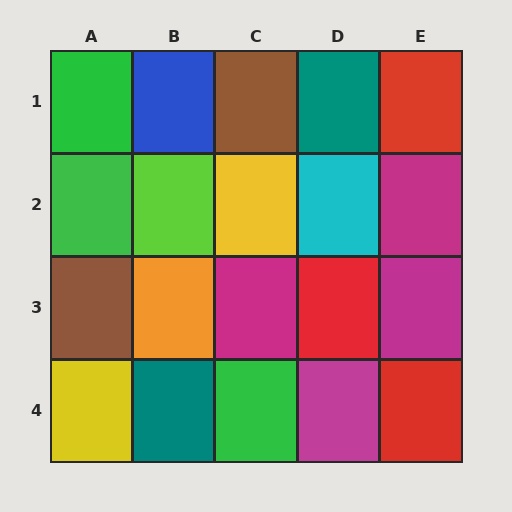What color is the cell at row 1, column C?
Brown.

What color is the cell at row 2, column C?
Yellow.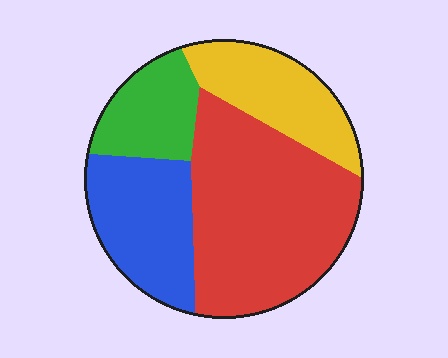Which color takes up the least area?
Green, at roughly 15%.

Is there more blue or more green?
Blue.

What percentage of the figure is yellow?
Yellow takes up about one fifth (1/5) of the figure.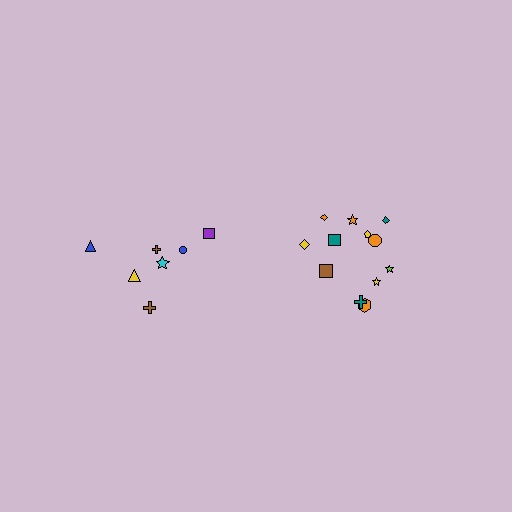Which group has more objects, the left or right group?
The right group.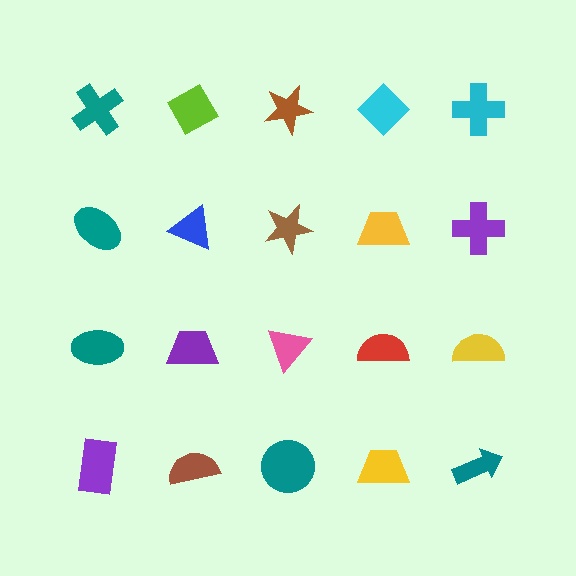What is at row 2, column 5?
A purple cross.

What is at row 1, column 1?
A teal cross.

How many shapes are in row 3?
5 shapes.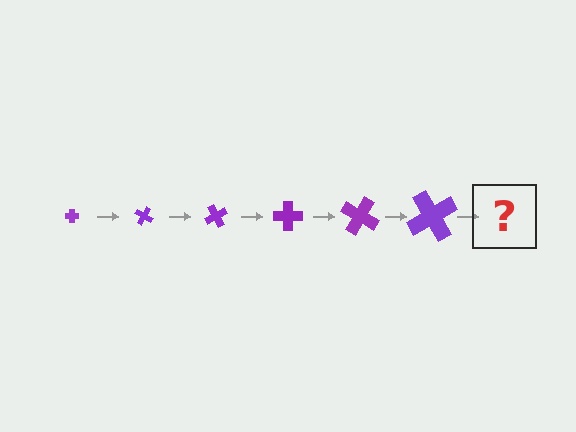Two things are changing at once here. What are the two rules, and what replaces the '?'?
The two rules are that the cross grows larger each step and it rotates 30 degrees each step. The '?' should be a cross, larger than the previous one and rotated 180 degrees from the start.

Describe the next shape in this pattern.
It should be a cross, larger than the previous one and rotated 180 degrees from the start.